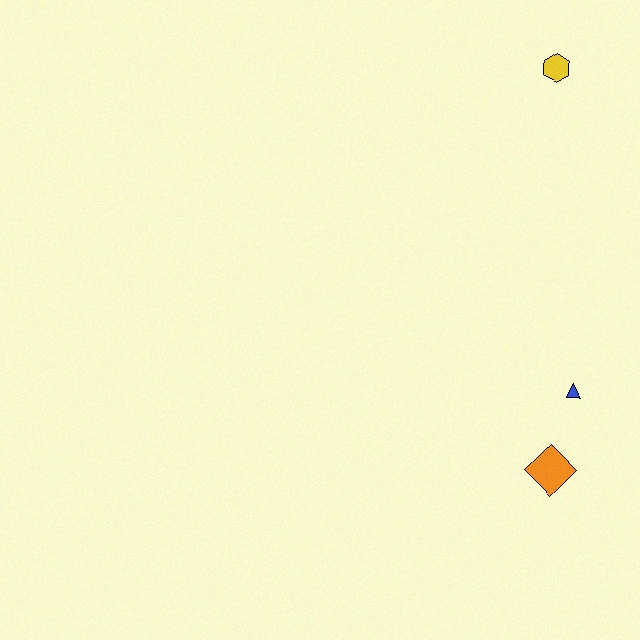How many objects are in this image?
There are 3 objects.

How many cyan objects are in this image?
There are no cyan objects.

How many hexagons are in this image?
There is 1 hexagon.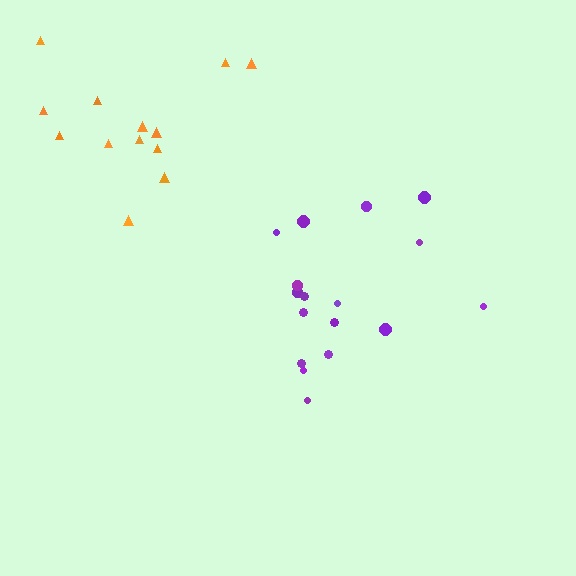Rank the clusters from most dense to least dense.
purple, orange.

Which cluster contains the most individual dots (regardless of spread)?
Purple (17).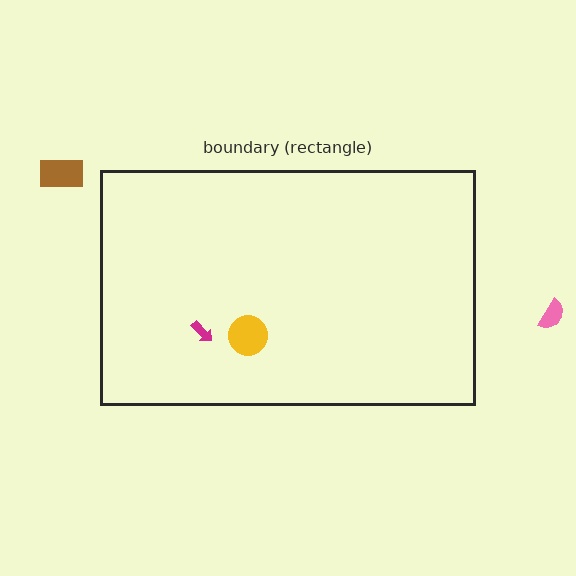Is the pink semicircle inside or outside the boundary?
Outside.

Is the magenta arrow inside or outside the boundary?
Inside.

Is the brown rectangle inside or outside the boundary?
Outside.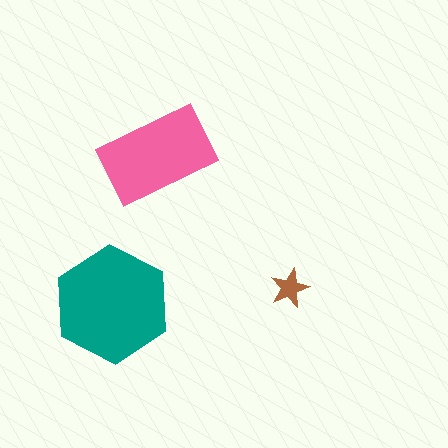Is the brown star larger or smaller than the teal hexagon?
Smaller.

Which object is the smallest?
The brown star.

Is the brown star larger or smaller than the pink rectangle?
Smaller.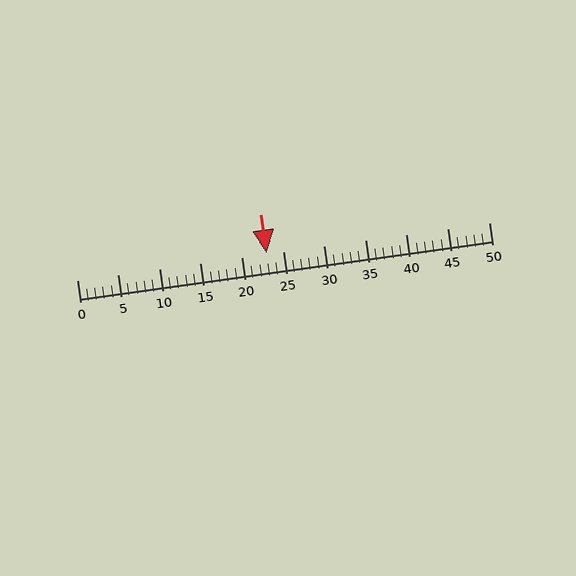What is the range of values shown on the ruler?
The ruler shows values from 0 to 50.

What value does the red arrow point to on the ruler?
The red arrow points to approximately 23.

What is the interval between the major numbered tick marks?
The major tick marks are spaced 5 units apart.